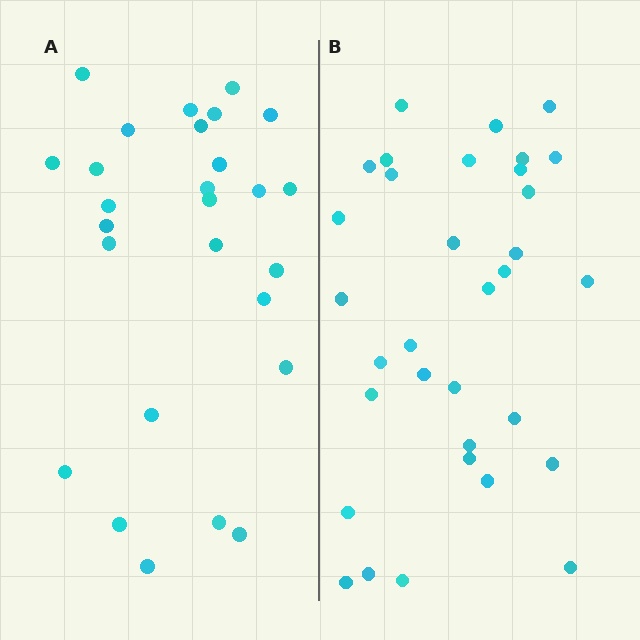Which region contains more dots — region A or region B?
Region B (the right region) has more dots.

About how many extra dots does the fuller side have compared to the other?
Region B has about 6 more dots than region A.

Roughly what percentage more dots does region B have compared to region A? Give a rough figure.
About 20% more.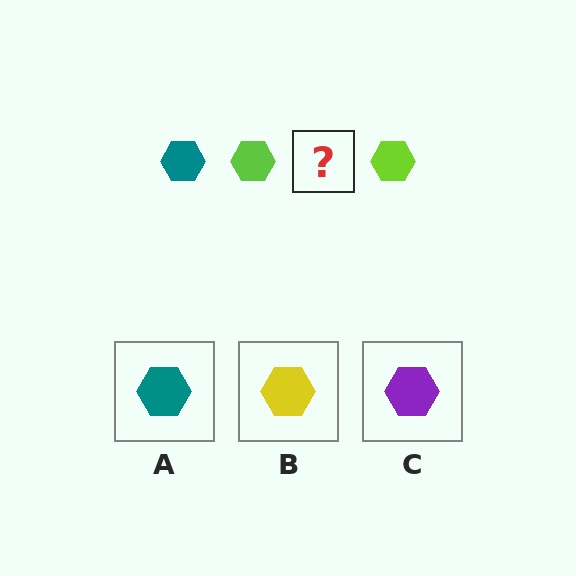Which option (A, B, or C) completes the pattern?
A.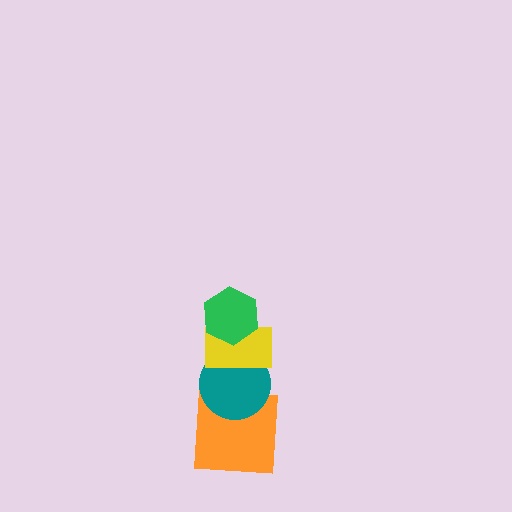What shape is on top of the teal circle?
The yellow rectangle is on top of the teal circle.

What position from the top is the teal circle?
The teal circle is 3rd from the top.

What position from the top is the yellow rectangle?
The yellow rectangle is 2nd from the top.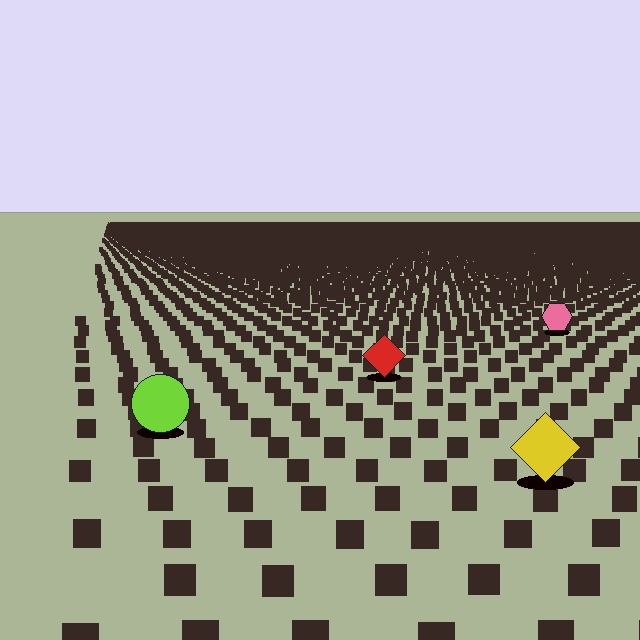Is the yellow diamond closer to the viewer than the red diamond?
Yes. The yellow diamond is closer — you can tell from the texture gradient: the ground texture is coarser near it.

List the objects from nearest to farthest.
From nearest to farthest: the yellow diamond, the lime circle, the red diamond, the pink hexagon.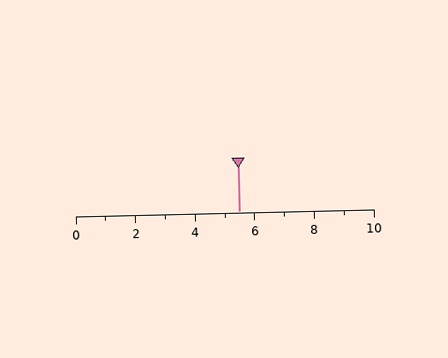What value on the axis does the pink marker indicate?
The marker indicates approximately 5.5.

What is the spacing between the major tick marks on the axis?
The major ticks are spaced 2 apart.